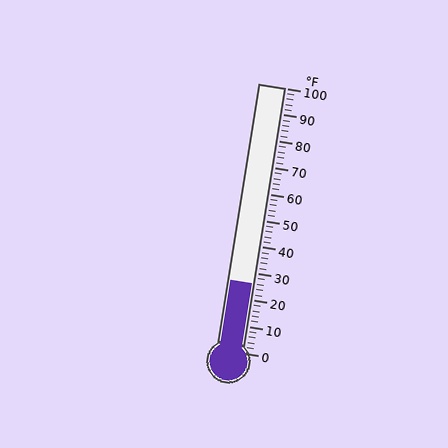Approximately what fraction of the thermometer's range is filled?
The thermometer is filled to approximately 25% of its range.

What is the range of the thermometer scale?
The thermometer scale ranges from 0°F to 100°F.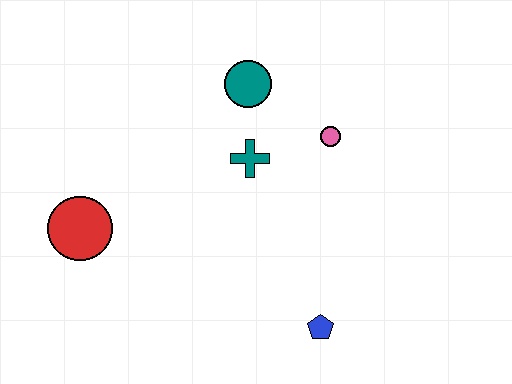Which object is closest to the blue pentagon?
The teal cross is closest to the blue pentagon.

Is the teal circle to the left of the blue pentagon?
Yes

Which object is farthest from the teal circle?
The blue pentagon is farthest from the teal circle.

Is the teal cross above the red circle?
Yes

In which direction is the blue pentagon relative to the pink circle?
The blue pentagon is below the pink circle.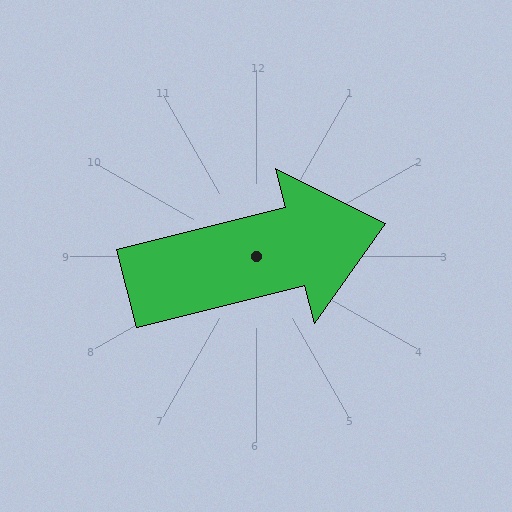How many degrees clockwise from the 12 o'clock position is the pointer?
Approximately 76 degrees.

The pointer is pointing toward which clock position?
Roughly 3 o'clock.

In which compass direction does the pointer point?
East.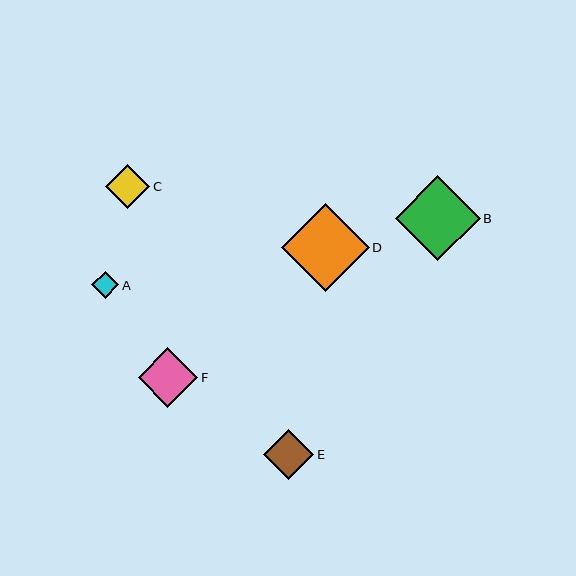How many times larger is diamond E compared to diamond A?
Diamond E is approximately 1.8 times the size of diamond A.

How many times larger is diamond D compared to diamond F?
Diamond D is approximately 1.5 times the size of diamond F.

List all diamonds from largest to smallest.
From largest to smallest: D, B, F, E, C, A.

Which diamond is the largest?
Diamond D is the largest with a size of approximately 88 pixels.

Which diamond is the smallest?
Diamond A is the smallest with a size of approximately 27 pixels.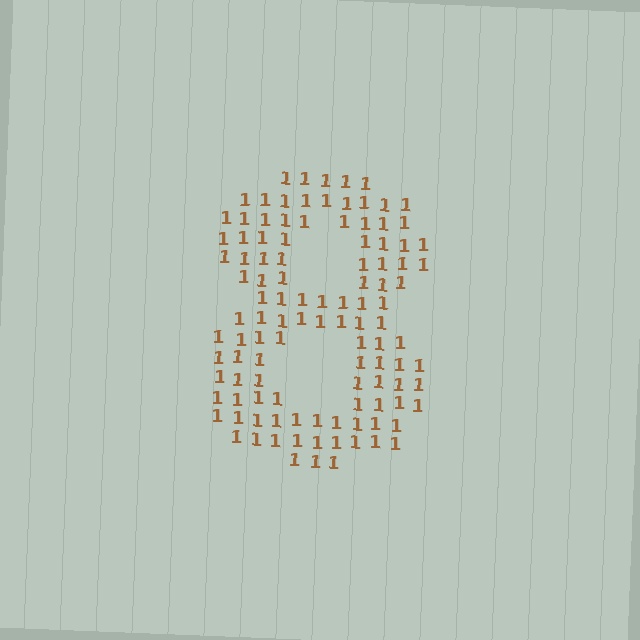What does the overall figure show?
The overall figure shows the digit 8.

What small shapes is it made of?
It is made of small digit 1's.